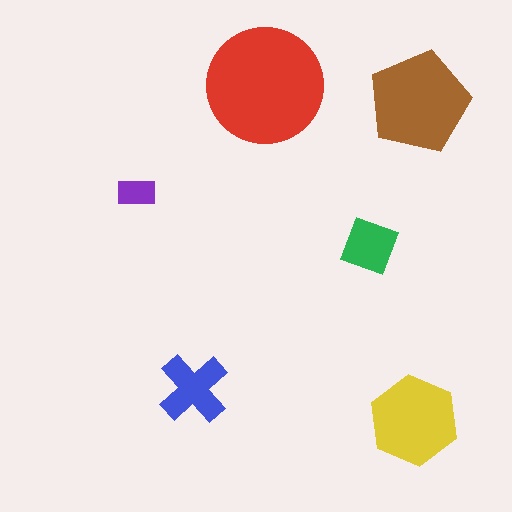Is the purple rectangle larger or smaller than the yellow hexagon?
Smaller.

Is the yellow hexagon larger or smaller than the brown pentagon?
Smaller.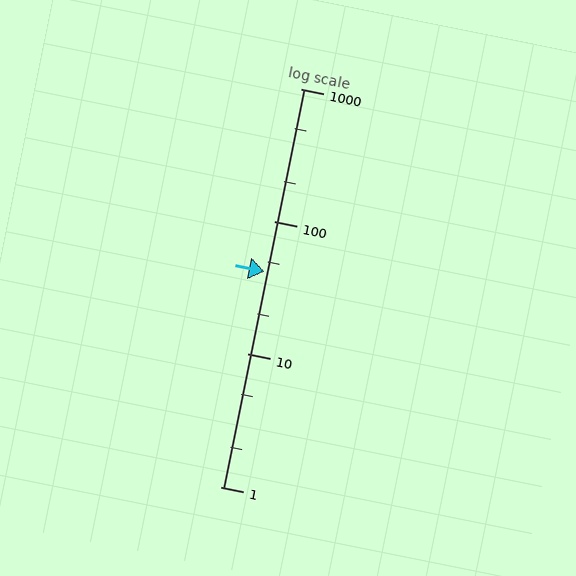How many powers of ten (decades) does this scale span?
The scale spans 3 decades, from 1 to 1000.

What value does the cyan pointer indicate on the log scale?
The pointer indicates approximately 42.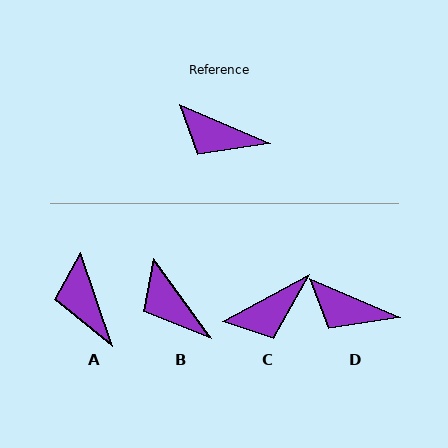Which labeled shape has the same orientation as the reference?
D.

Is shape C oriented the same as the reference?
No, it is off by about 52 degrees.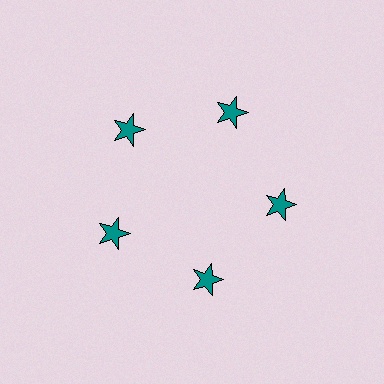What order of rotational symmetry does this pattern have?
This pattern has 5-fold rotational symmetry.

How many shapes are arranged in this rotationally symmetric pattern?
There are 5 shapes, arranged in 5 groups of 1.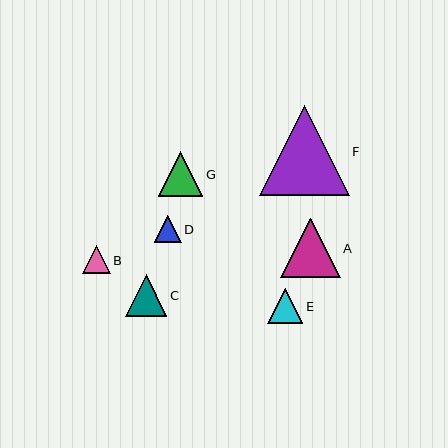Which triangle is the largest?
Triangle F is the largest with a size of approximately 90 pixels.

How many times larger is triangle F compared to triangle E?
Triangle F is approximately 2.5 times the size of triangle E.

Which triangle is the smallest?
Triangle D is the smallest with a size of approximately 26 pixels.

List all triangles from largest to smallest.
From largest to smallest: F, A, G, C, E, B, D.